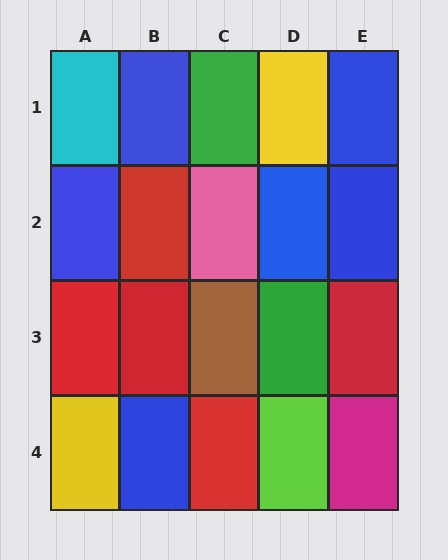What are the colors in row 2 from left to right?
Blue, red, pink, blue, blue.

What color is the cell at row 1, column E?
Blue.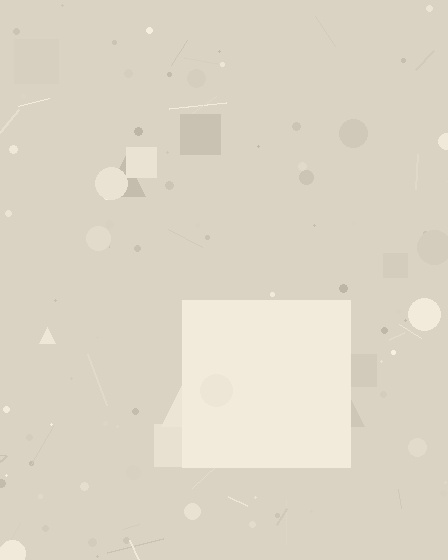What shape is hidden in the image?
A square is hidden in the image.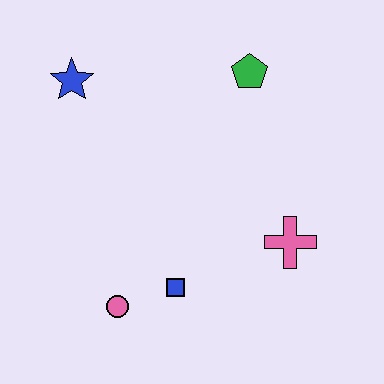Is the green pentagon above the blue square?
Yes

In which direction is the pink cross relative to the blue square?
The pink cross is to the right of the blue square.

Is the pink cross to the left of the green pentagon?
No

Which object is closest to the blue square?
The pink circle is closest to the blue square.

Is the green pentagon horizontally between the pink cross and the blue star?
Yes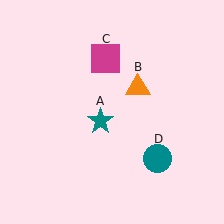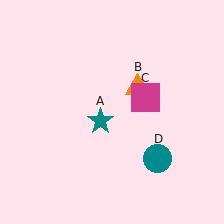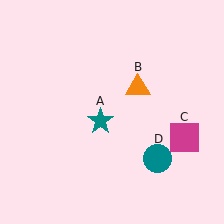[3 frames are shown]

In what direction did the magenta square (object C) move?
The magenta square (object C) moved down and to the right.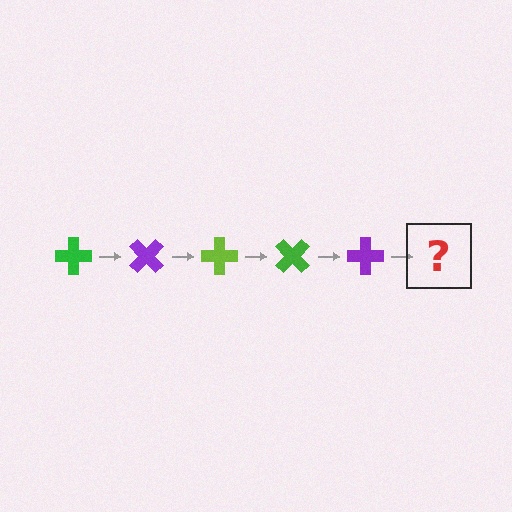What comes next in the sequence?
The next element should be a lime cross, rotated 225 degrees from the start.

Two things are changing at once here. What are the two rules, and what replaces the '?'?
The two rules are that it rotates 45 degrees each step and the color cycles through green, purple, and lime. The '?' should be a lime cross, rotated 225 degrees from the start.